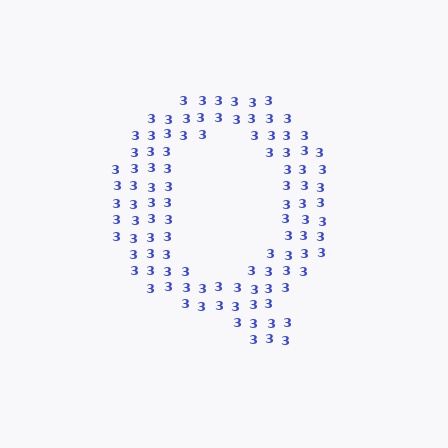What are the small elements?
The small elements are digit 3's.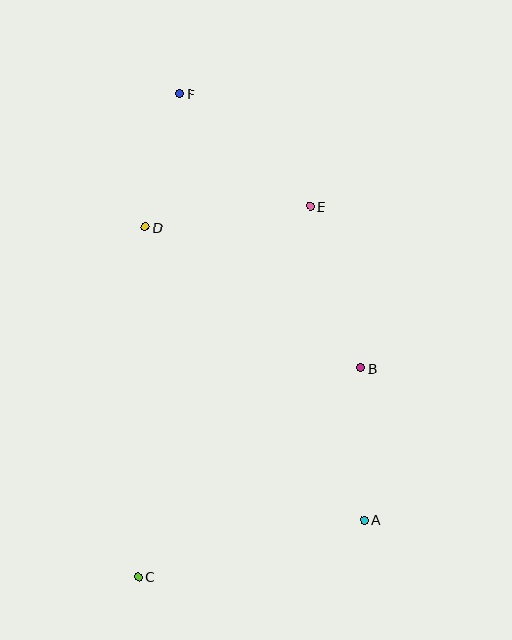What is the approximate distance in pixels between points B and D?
The distance between B and D is approximately 257 pixels.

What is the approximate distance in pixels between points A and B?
The distance between A and B is approximately 152 pixels.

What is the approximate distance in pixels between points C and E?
The distance between C and E is approximately 408 pixels.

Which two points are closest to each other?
Points D and F are closest to each other.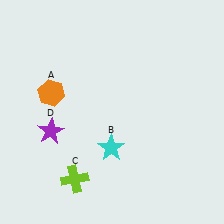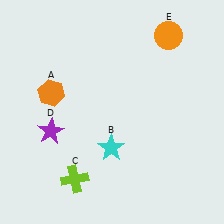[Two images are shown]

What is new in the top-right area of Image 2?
An orange circle (E) was added in the top-right area of Image 2.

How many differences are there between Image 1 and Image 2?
There is 1 difference between the two images.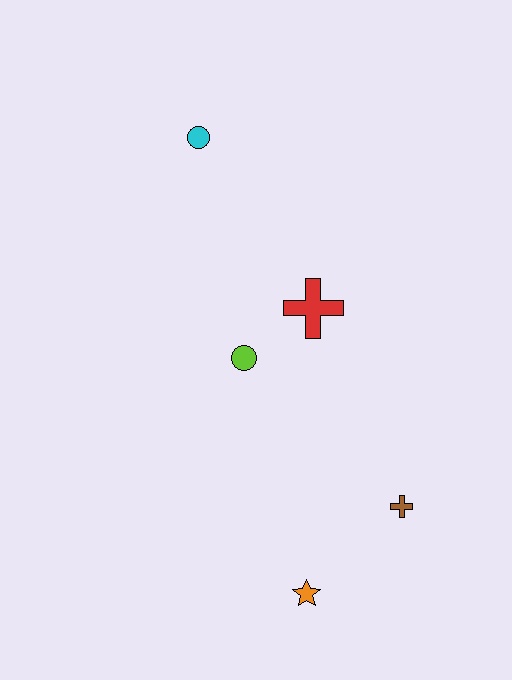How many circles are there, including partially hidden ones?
There are 2 circles.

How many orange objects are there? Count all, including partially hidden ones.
There is 1 orange object.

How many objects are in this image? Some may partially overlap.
There are 5 objects.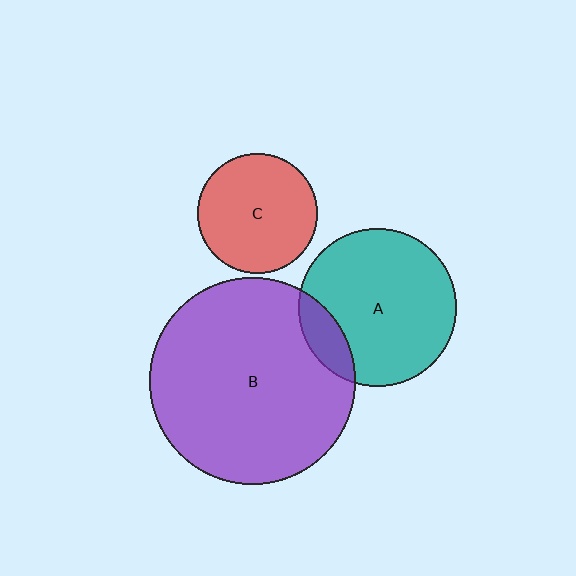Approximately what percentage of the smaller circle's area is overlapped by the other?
Approximately 15%.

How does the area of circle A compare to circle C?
Approximately 1.7 times.